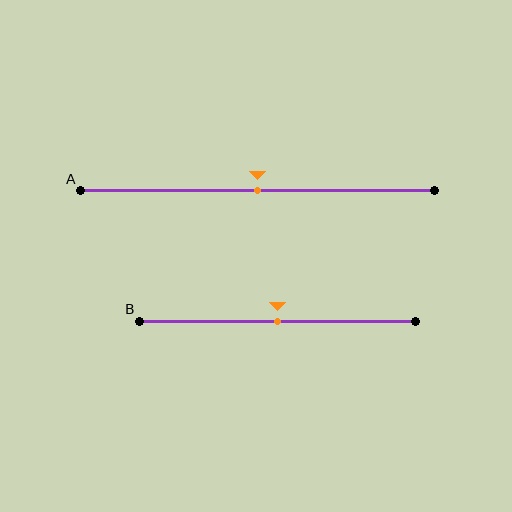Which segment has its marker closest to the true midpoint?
Segment A has its marker closest to the true midpoint.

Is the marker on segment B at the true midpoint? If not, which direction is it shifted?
Yes, the marker on segment B is at the true midpoint.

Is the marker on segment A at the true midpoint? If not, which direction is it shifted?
Yes, the marker on segment A is at the true midpoint.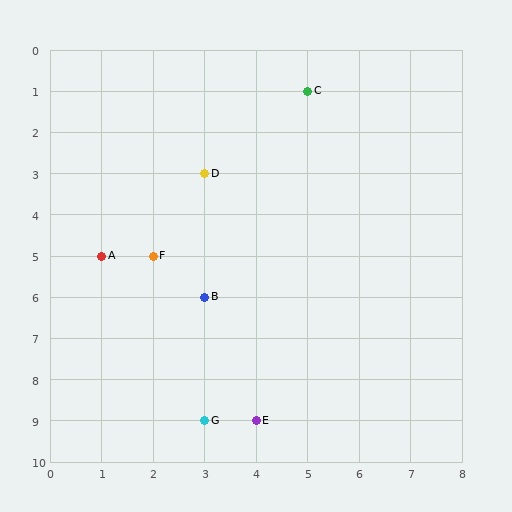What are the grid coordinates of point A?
Point A is at grid coordinates (1, 5).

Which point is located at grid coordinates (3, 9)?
Point G is at (3, 9).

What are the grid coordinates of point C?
Point C is at grid coordinates (5, 1).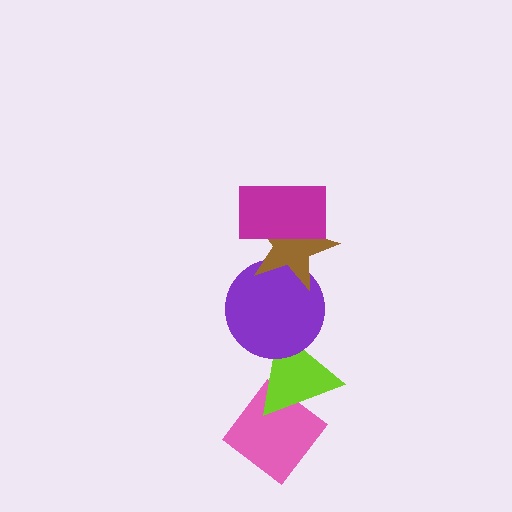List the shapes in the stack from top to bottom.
From top to bottom: the magenta rectangle, the brown star, the purple circle, the lime triangle, the pink diamond.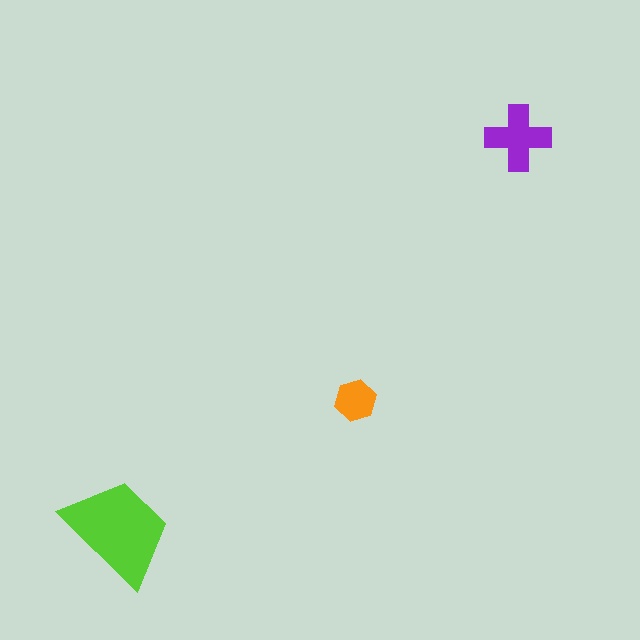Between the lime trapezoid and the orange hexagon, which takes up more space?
The lime trapezoid.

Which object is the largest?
The lime trapezoid.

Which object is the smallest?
The orange hexagon.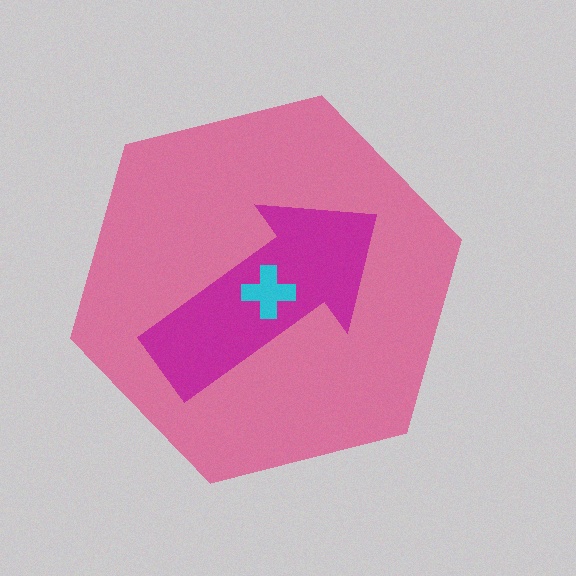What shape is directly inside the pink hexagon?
The magenta arrow.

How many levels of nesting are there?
3.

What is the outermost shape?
The pink hexagon.